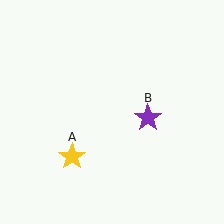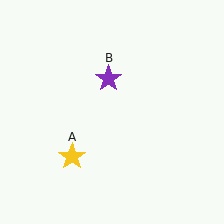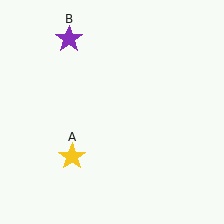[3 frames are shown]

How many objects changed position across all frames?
1 object changed position: purple star (object B).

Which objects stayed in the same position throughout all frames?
Yellow star (object A) remained stationary.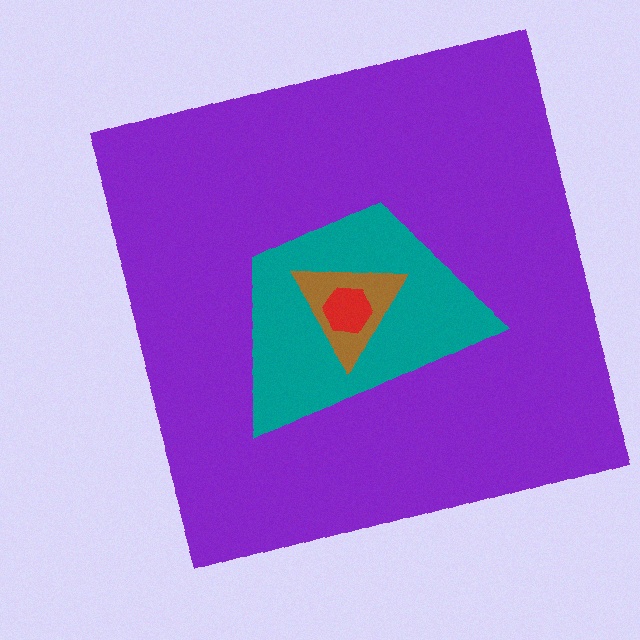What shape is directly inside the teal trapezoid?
The brown triangle.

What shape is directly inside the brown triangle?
The red hexagon.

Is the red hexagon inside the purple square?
Yes.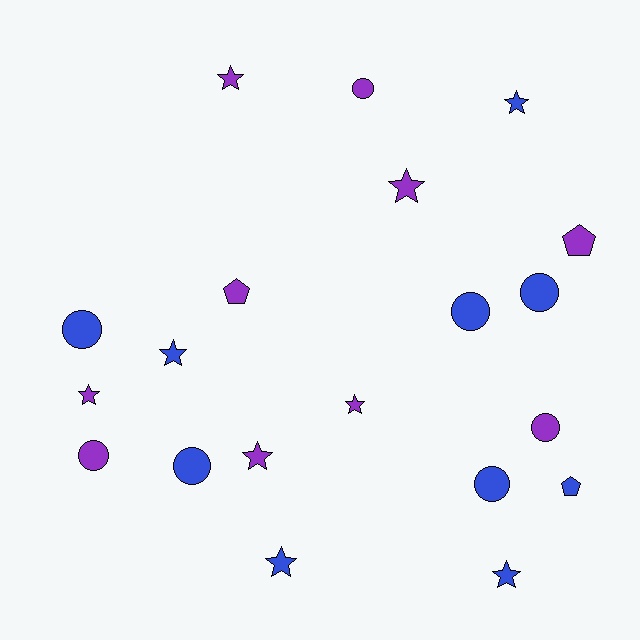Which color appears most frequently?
Blue, with 10 objects.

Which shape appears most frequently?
Star, with 9 objects.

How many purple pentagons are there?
There are 2 purple pentagons.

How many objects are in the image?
There are 20 objects.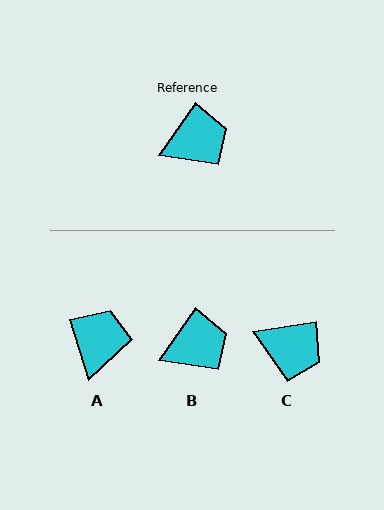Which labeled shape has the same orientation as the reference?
B.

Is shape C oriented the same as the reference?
No, it is off by about 46 degrees.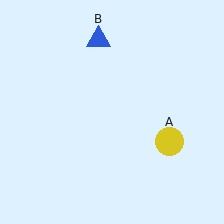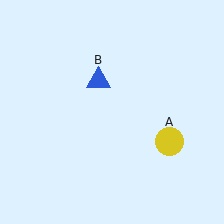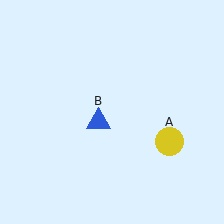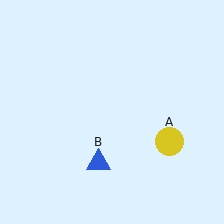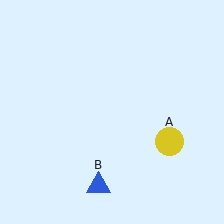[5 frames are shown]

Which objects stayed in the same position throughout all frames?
Yellow circle (object A) remained stationary.